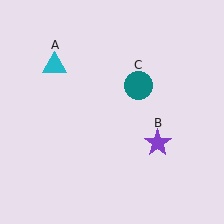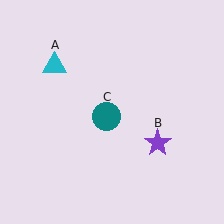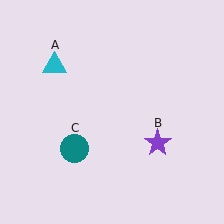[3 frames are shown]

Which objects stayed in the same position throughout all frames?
Cyan triangle (object A) and purple star (object B) remained stationary.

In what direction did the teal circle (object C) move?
The teal circle (object C) moved down and to the left.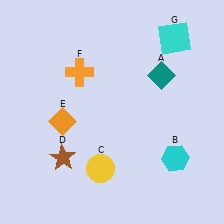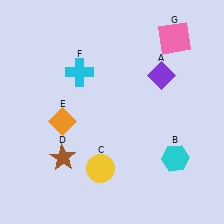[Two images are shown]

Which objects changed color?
A changed from teal to purple. F changed from orange to cyan. G changed from cyan to pink.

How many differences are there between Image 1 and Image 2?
There are 3 differences between the two images.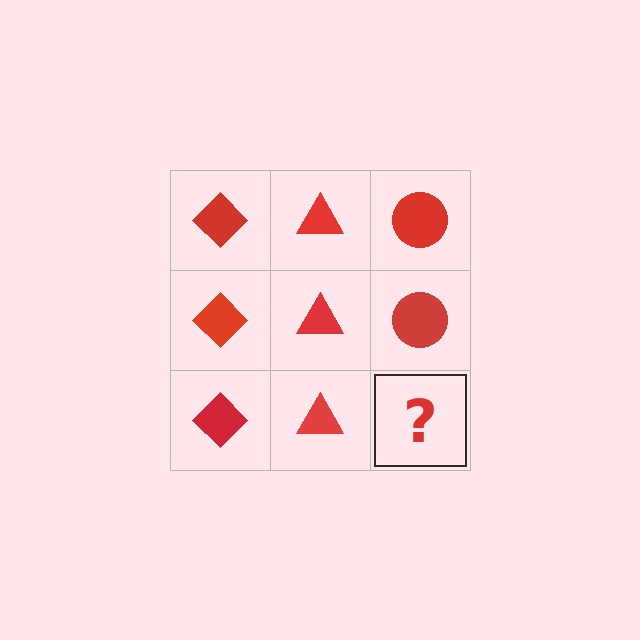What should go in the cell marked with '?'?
The missing cell should contain a red circle.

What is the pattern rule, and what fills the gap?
The rule is that each column has a consistent shape. The gap should be filled with a red circle.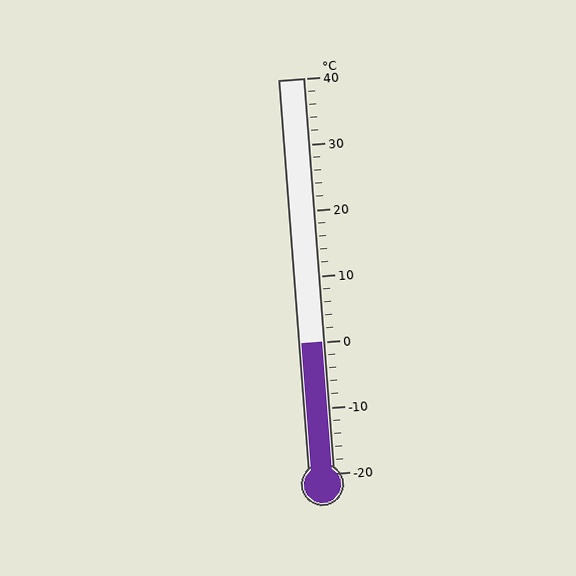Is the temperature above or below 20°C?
The temperature is below 20°C.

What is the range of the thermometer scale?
The thermometer scale ranges from -20°C to 40°C.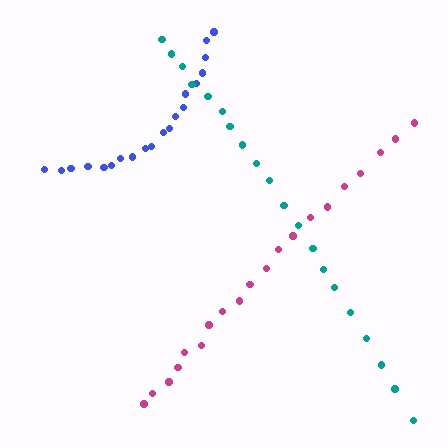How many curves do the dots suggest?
There are 3 distinct paths.